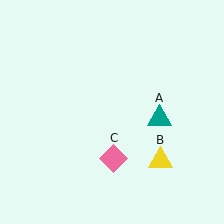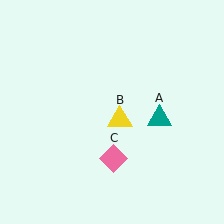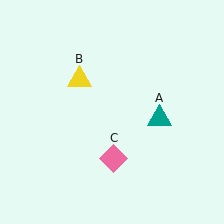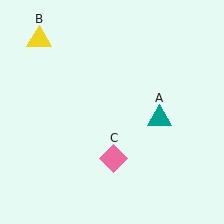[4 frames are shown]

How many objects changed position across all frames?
1 object changed position: yellow triangle (object B).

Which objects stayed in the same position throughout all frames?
Teal triangle (object A) and pink diamond (object C) remained stationary.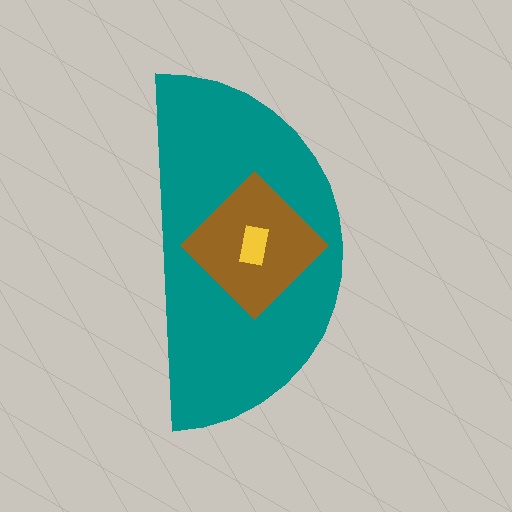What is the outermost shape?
The teal semicircle.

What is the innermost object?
The yellow rectangle.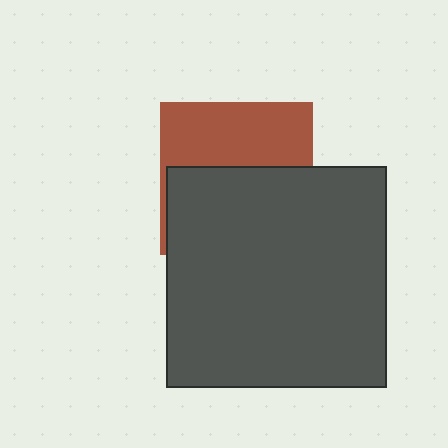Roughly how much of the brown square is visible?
A small part of it is visible (roughly 44%).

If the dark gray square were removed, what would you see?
You would see the complete brown square.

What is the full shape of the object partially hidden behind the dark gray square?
The partially hidden object is a brown square.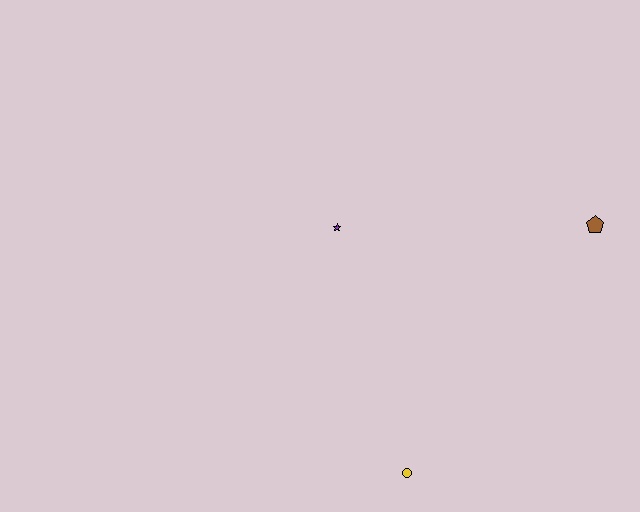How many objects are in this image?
There are 3 objects.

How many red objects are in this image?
There are no red objects.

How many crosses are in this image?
There are no crosses.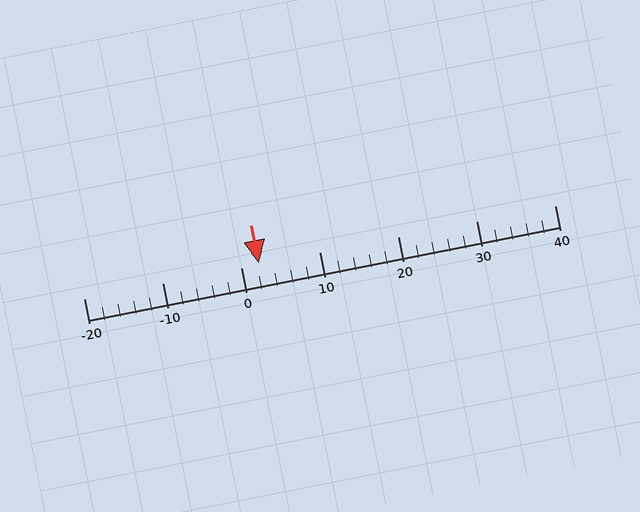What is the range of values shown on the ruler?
The ruler shows values from -20 to 40.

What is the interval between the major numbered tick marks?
The major tick marks are spaced 10 units apart.